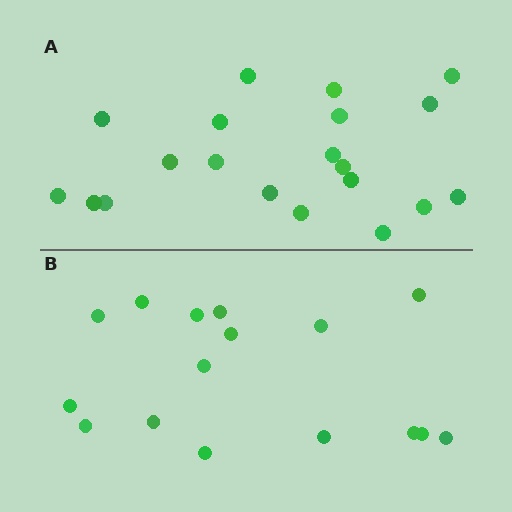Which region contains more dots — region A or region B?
Region A (the top region) has more dots.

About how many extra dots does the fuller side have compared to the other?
Region A has about 4 more dots than region B.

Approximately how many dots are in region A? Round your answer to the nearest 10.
About 20 dots.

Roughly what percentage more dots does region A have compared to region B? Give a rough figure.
About 25% more.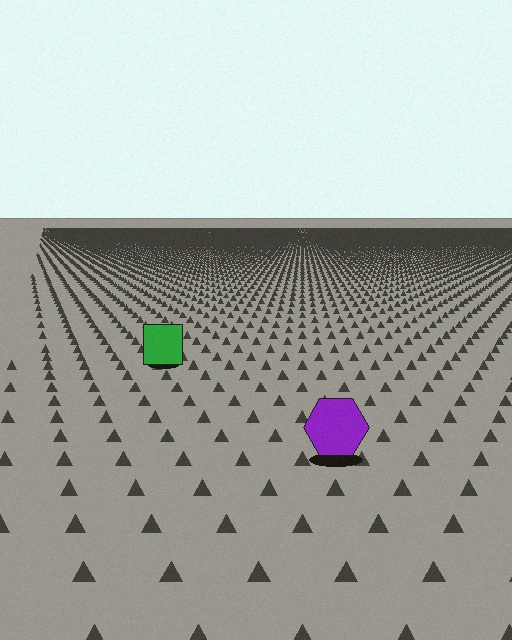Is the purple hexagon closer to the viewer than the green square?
Yes. The purple hexagon is closer — you can tell from the texture gradient: the ground texture is coarser near it.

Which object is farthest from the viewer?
The green square is farthest from the viewer. It appears smaller and the ground texture around it is denser.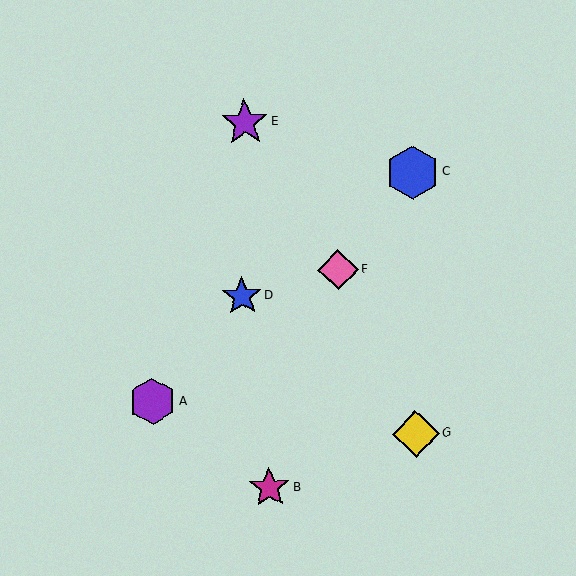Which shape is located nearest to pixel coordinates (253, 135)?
The purple star (labeled E) at (244, 123) is nearest to that location.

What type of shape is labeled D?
Shape D is a blue star.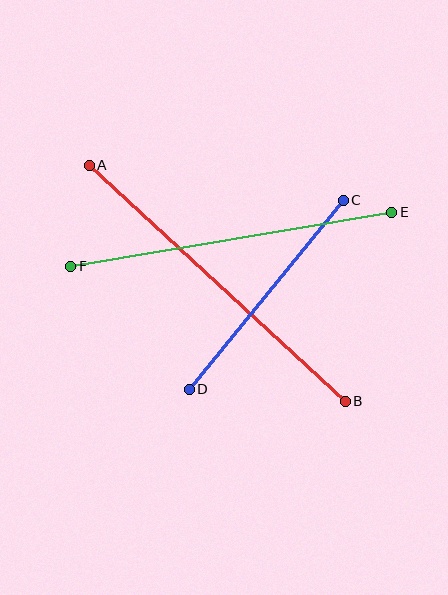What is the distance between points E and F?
The distance is approximately 325 pixels.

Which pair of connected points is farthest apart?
Points A and B are farthest apart.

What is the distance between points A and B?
The distance is approximately 348 pixels.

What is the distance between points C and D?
The distance is approximately 244 pixels.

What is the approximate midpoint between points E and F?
The midpoint is at approximately (231, 239) pixels.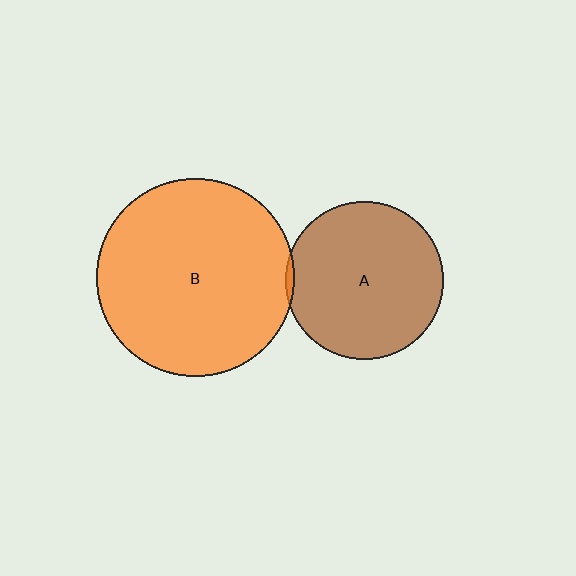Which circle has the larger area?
Circle B (orange).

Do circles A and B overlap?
Yes.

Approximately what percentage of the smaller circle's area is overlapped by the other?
Approximately 5%.